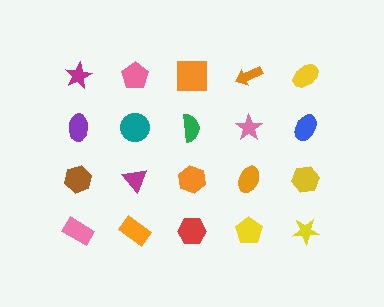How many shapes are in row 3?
5 shapes.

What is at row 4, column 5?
A yellow star.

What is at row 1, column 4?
An orange arrow.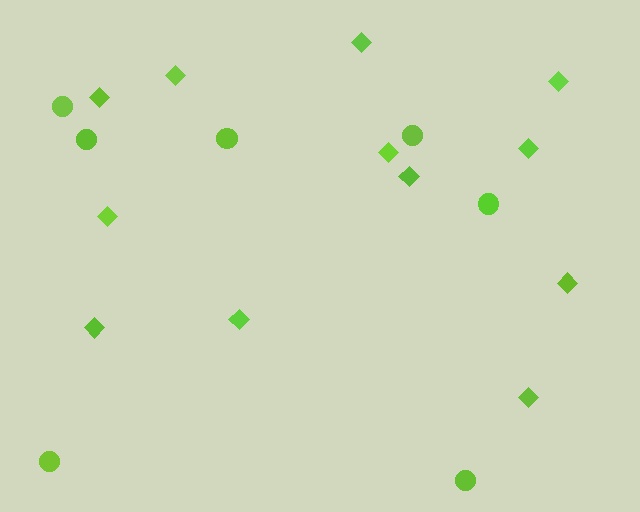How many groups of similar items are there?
There are 2 groups: one group of circles (7) and one group of diamonds (12).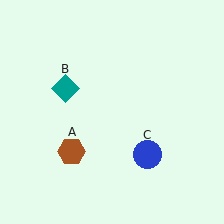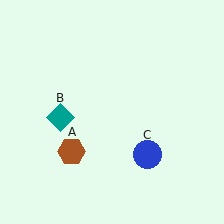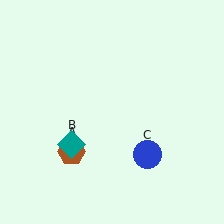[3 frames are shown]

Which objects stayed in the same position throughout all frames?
Brown hexagon (object A) and blue circle (object C) remained stationary.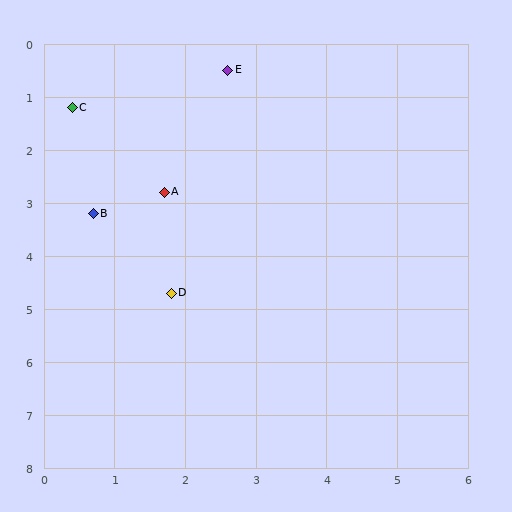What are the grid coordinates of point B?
Point B is at approximately (0.7, 3.2).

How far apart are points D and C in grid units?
Points D and C are about 3.8 grid units apart.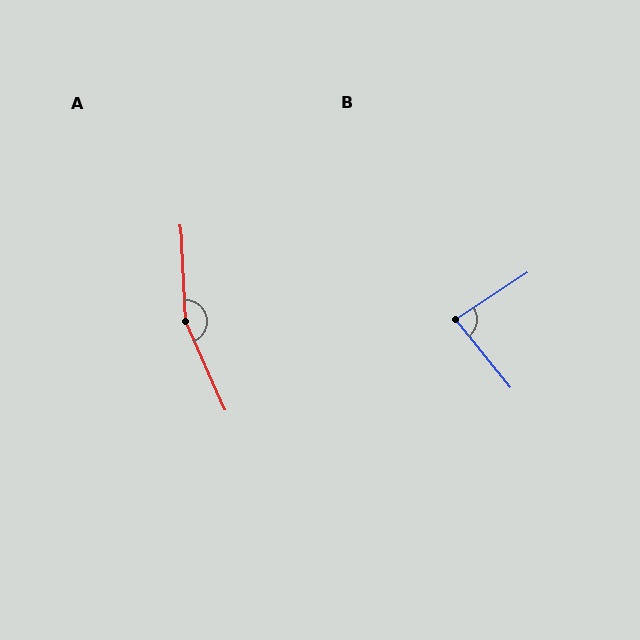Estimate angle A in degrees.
Approximately 159 degrees.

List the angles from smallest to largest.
B (84°), A (159°).